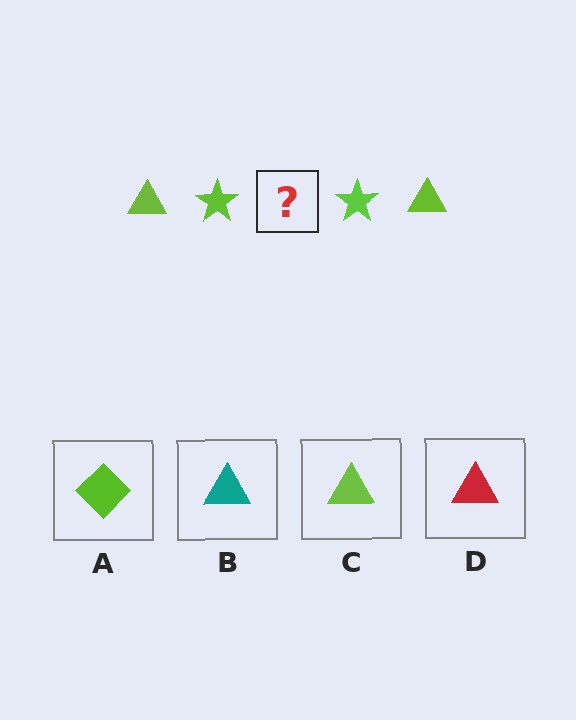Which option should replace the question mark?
Option C.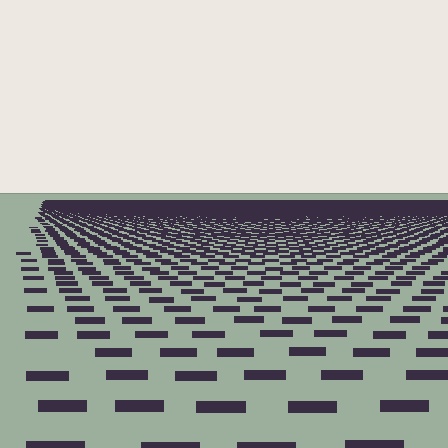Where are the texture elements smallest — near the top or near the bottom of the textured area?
Near the top.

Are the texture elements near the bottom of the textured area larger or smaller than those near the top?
Larger. Near the bottom, elements are closer to the viewer and appear at a bigger on-screen size.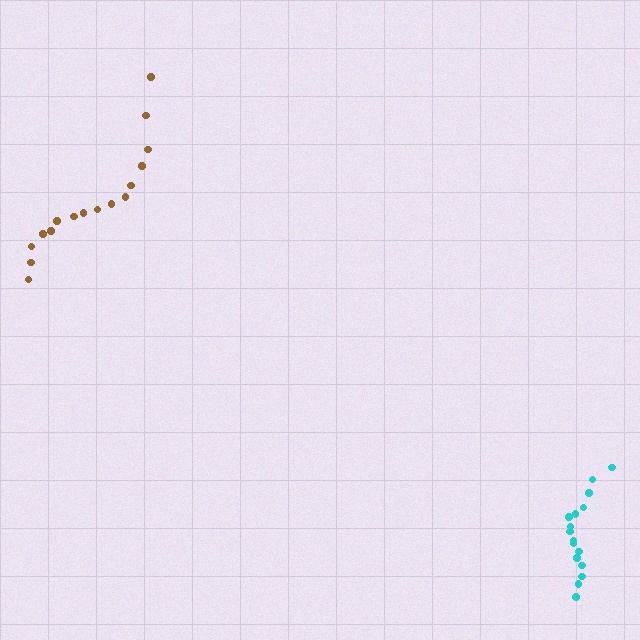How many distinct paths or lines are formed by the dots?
There are 2 distinct paths.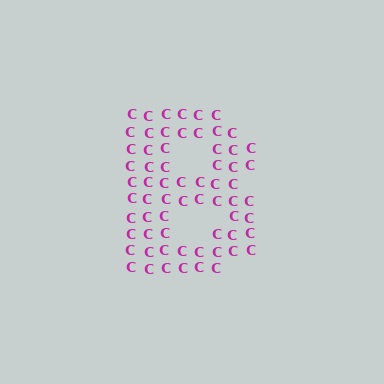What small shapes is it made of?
It is made of small letter C's.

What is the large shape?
The large shape is the letter B.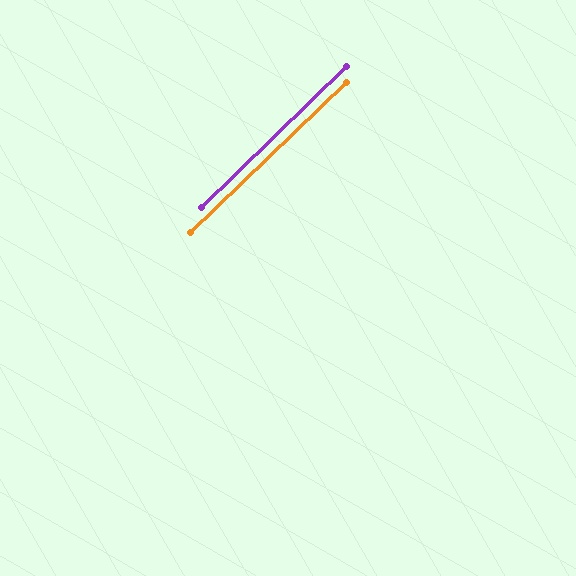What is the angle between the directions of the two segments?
Approximately 0 degrees.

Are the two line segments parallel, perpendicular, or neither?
Parallel — their directions differ by only 0.4°.